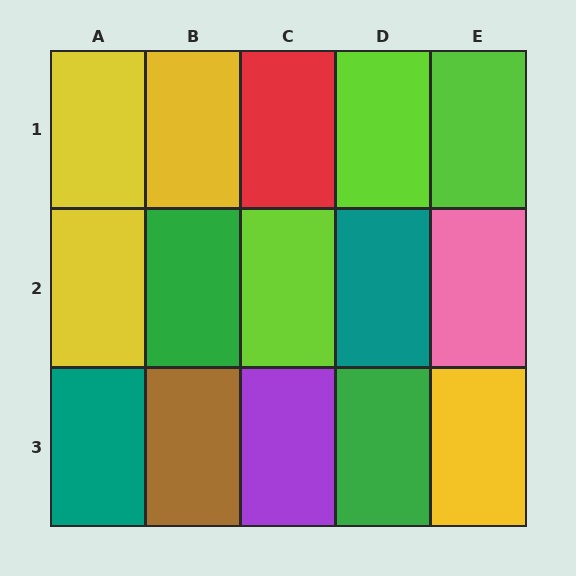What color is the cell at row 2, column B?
Green.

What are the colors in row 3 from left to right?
Teal, brown, purple, green, yellow.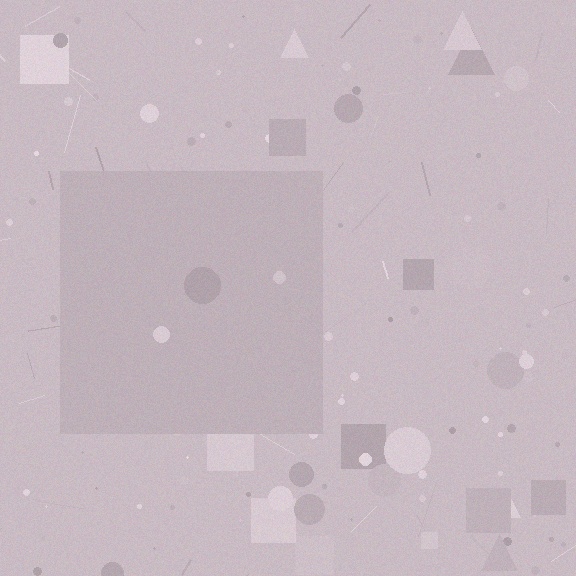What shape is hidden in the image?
A square is hidden in the image.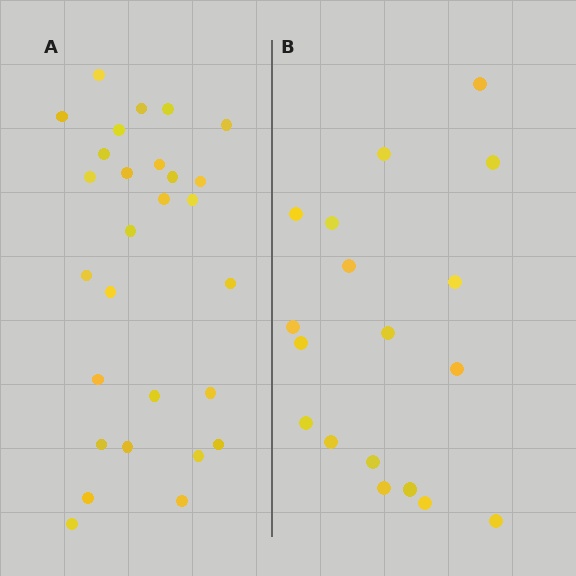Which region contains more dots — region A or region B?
Region A (the left region) has more dots.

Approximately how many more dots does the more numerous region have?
Region A has roughly 10 or so more dots than region B.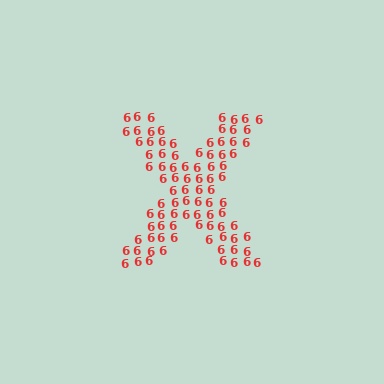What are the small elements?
The small elements are digit 6's.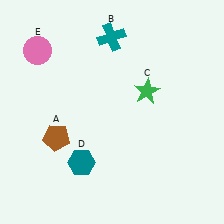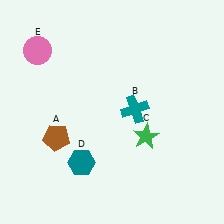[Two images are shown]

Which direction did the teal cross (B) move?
The teal cross (B) moved down.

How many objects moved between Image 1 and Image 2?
2 objects moved between the two images.